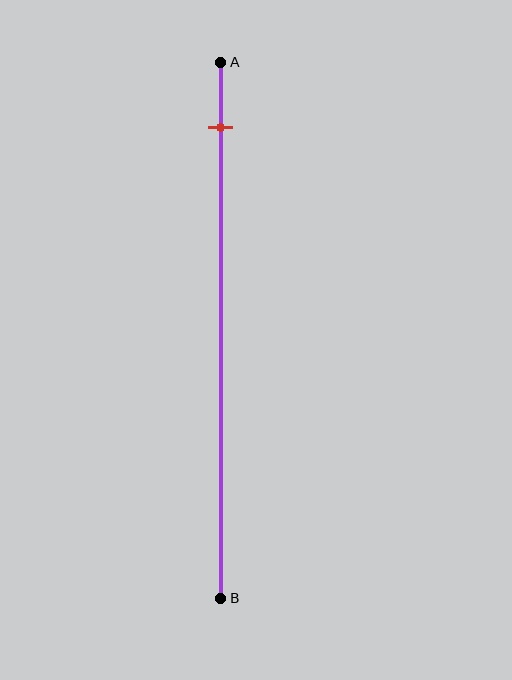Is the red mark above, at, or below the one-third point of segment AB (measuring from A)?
The red mark is above the one-third point of segment AB.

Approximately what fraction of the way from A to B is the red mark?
The red mark is approximately 10% of the way from A to B.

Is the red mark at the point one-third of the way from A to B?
No, the mark is at about 10% from A, not at the 33% one-third point.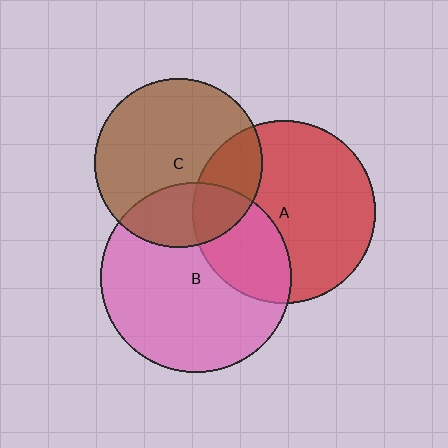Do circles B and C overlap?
Yes.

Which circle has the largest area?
Circle B (pink).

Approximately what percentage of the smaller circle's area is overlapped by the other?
Approximately 25%.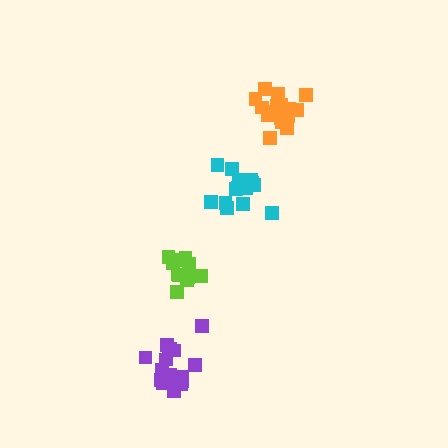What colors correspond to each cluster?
The clusters are colored: lime, orange, cyan, purple.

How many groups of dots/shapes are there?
There are 4 groups.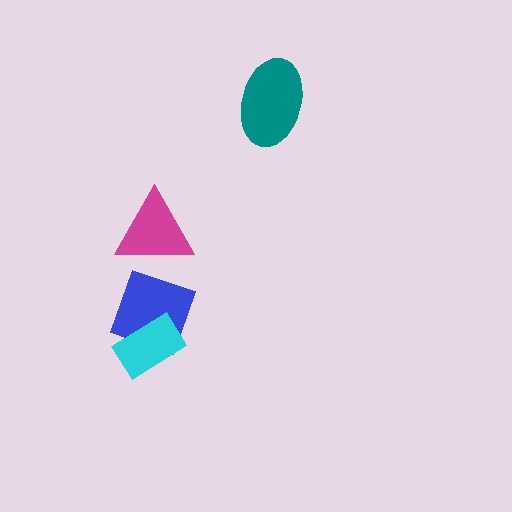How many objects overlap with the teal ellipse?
0 objects overlap with the teal ellipse.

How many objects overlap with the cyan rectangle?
1 object overlaps with the cyan rectangle.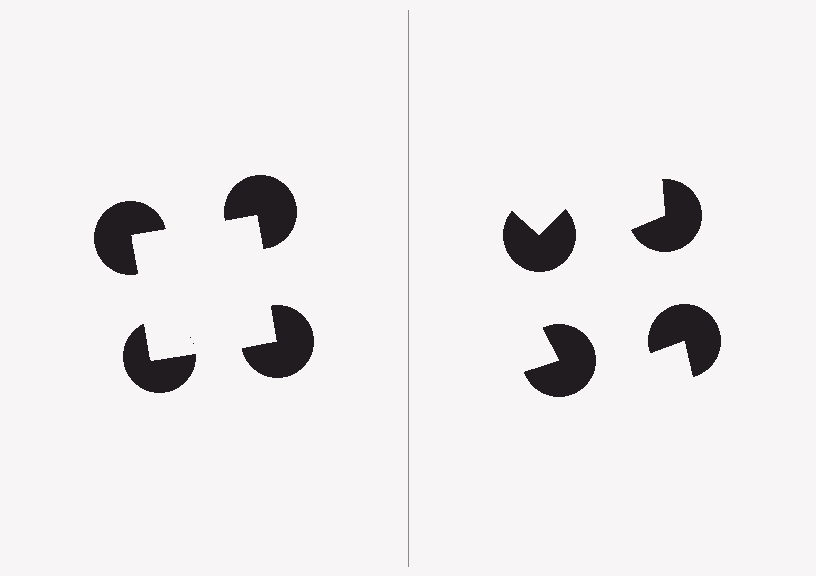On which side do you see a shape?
An illusory square appears on the left side. On the right side the wedge cuts are rotated, so no coherent shape forms.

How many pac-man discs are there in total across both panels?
8 — 4 on each side.